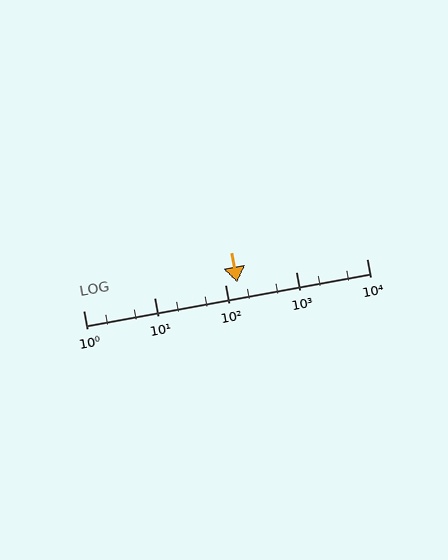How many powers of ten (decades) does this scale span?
The scale spans 4 decades, from 1 to 10000.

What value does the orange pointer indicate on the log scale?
The pointer indicates approximately 150.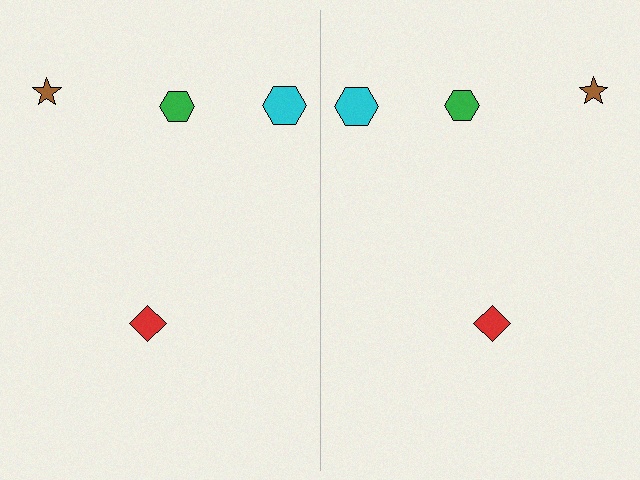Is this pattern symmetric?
Yes, this pattern has bilateral (reflection) symmetry.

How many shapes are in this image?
There are 8 shapes in this image.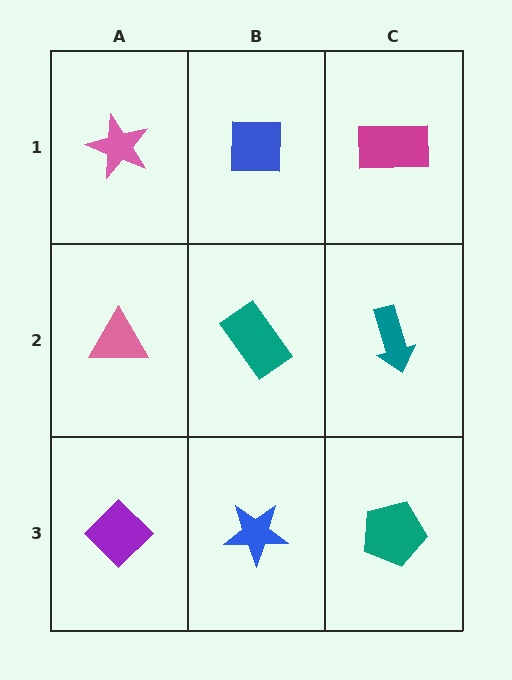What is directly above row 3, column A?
A pink triangle.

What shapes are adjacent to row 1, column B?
A teal rectangle (row 2, column B), a pink star (row 1, column A), a magenta rectangle (row 1, column C).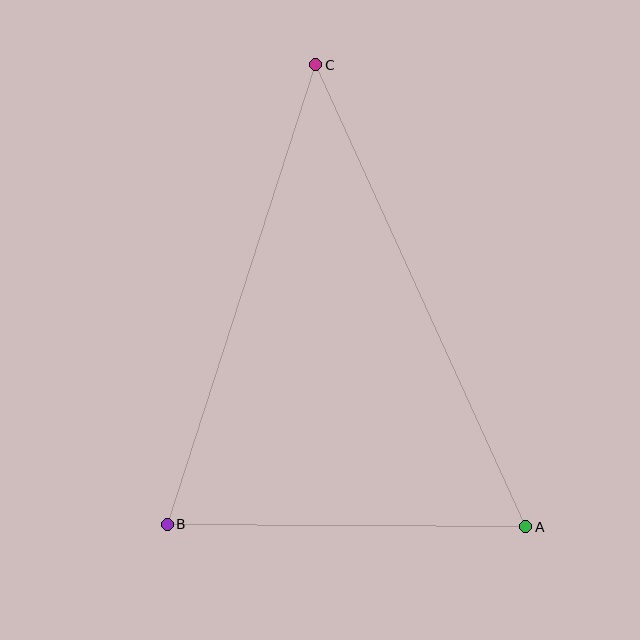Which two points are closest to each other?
Points A and B are closest to each other.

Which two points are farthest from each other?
Points A and C are farthest from each other.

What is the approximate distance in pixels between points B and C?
The distance between B and C is approximately 483 pixels.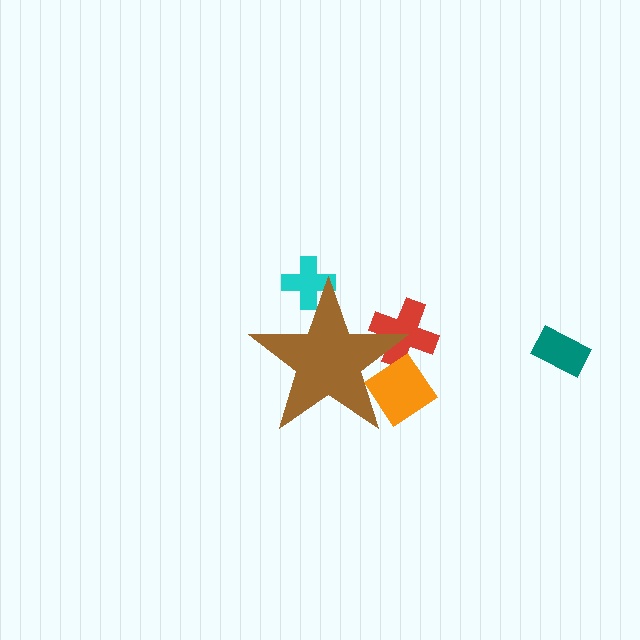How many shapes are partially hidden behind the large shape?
3 shapes are partially hidden.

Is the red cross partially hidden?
Yes, the red cross is partially hidden behind the brown star.